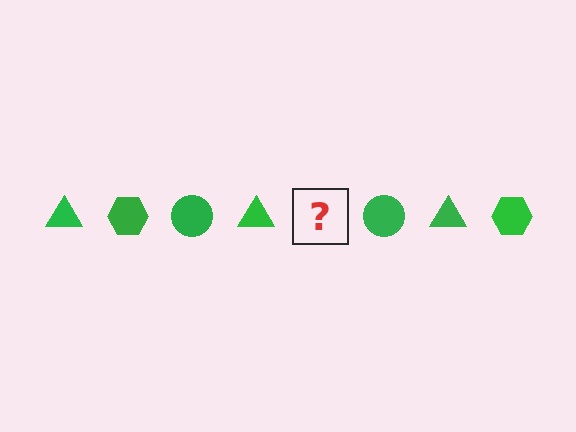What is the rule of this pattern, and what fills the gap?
The rule is that the pattern cycles through triangle, hexagon, circle shapes in green. The gap should be filled with a green hexagon.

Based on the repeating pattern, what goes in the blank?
The blank should be a green hexagon.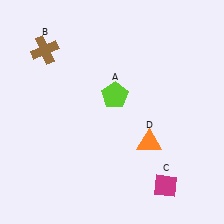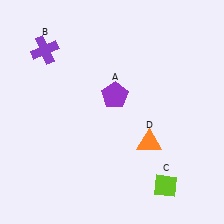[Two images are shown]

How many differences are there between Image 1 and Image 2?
There are 3 differences between the two images.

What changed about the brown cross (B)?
In Image 1, B is brown. In Image 2, it changed to purple.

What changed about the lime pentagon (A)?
In Image 1, A is lime. In Image 2, it changed to purple.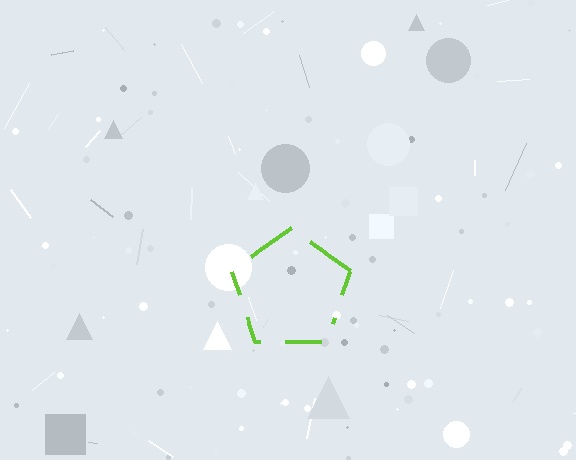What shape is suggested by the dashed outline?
The dashed outline suggests a pentagon.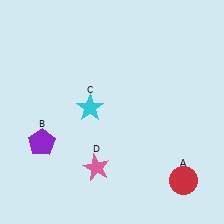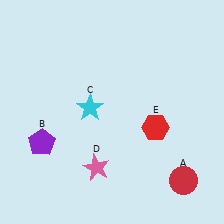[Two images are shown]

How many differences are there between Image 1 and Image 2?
There is 1 difference between the two images.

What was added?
A red hexagon (E) was added in Image 2.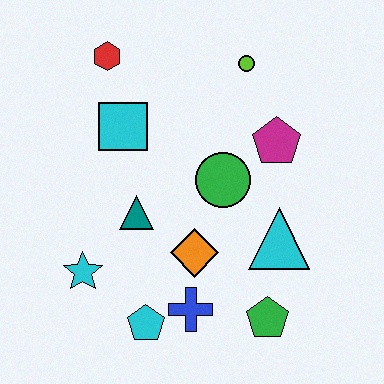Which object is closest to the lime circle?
The magenta pentagon is closest to the lime circle.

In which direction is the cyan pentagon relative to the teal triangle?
The cyan pentagon is below the teal triangle.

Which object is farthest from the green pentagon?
The red hexagon is farthest from the green pentagon.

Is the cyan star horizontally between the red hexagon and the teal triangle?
No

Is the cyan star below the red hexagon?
Yes